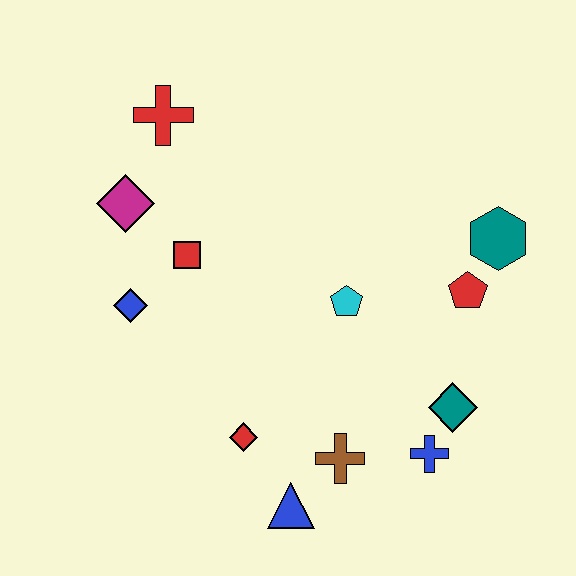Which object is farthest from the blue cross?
The red cross is farthest from the blue cross.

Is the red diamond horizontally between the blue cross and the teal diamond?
No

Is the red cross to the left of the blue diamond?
No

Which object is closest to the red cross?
The magenta diamond is closest to the red cross.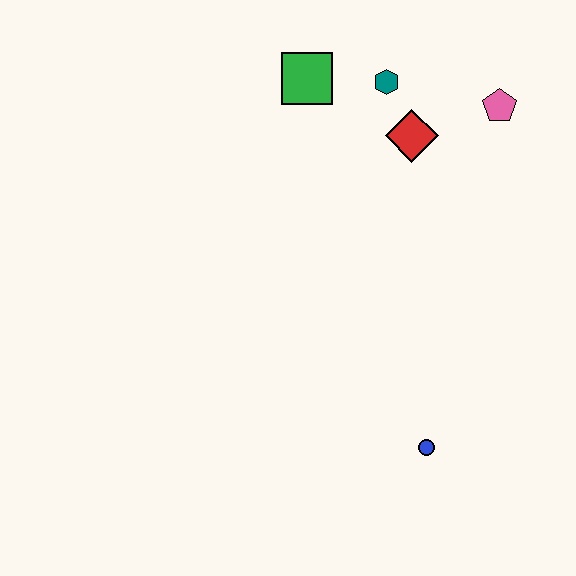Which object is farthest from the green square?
The blue circle is farthest from the green square.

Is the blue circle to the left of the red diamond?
No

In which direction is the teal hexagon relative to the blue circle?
The teal hexagon is above the blue circle.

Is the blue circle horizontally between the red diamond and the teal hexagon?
No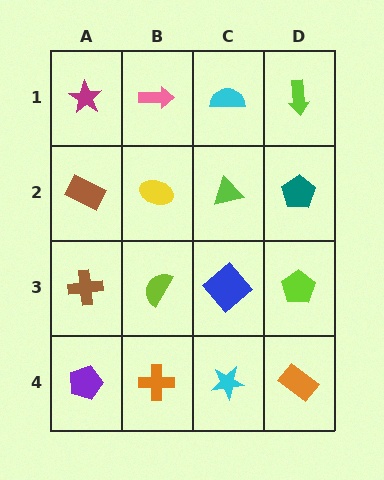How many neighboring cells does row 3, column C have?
4.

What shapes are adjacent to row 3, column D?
A teal pentagon (row 2, column D), an orange rectangle (row 4, column D), a blue diamond (row 3, column C).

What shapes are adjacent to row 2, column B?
A pink arrow (row 1, column B), a lime semicircle (row 3, column B), a brown rectangle (row 2, column A), a lime triangle (row 2, column C).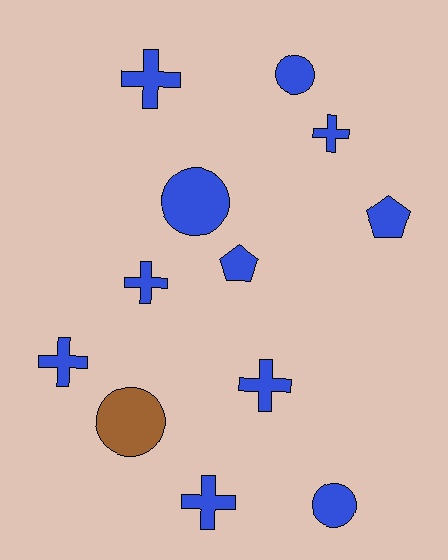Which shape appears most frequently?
Cross, with 6 objects.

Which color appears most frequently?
Blue, with 11 objects.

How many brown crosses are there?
There are no brown crosses.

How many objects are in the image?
There are 12 objects.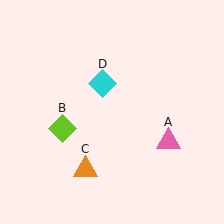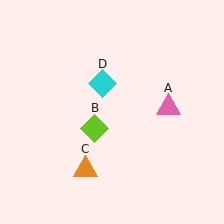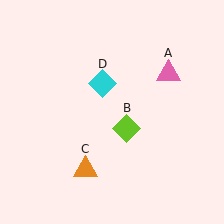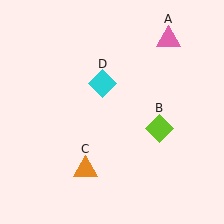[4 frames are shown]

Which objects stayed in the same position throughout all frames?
Orange triangle (object C) and cyan diamond (object D) remained stationary.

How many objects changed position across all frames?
2 objects changed position: pink triangle (object A), lime diamond (object B).